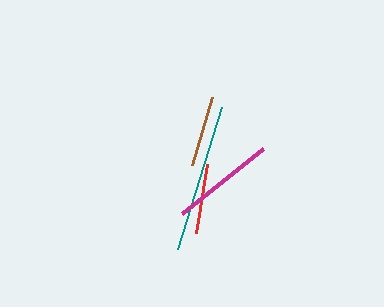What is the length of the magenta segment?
The magenta segment is approximately 104 pixels long.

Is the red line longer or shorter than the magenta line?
The magenta line is longer than the red line.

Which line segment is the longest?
The teal line is the longest at approximately 149 pixels.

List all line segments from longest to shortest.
From longest to shortest: teal, magenta, brown, red.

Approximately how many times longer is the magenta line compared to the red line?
The magenta line is approximately 1.5 times the length of the red line.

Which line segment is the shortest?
The red line is the shortest at approximately 69 pixels.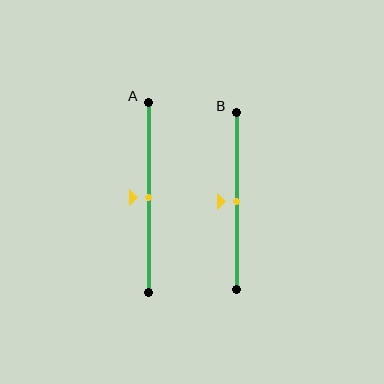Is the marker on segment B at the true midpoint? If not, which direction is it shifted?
Yes, the marker on segment B is at the true midpoint.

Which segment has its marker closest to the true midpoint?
Segment A has its marker closest to the true midpoint.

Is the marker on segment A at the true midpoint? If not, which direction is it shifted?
Yes, the marker on segment A is at the true midpoint.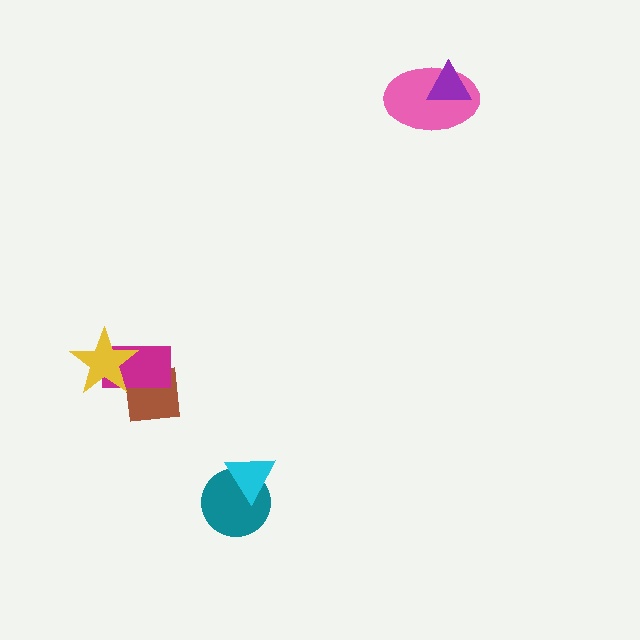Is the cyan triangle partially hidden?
No, no other shape covers it.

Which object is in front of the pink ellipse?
The purple triangle is in front of the pink ellipse.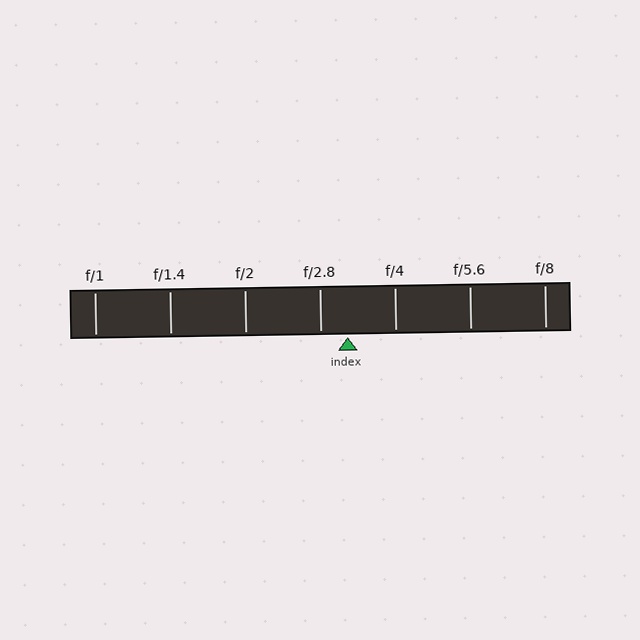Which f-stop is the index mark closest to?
The index mark is closest to f/2.8.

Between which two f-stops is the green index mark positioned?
The index mark is between f/2.8 and f/4.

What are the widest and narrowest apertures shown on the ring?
The widest aperture shown is f/1 and the narrowest is f/8.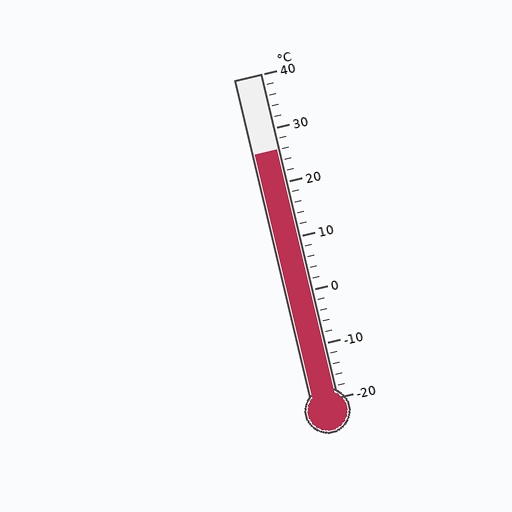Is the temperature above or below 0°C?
The temperature is above 0°C.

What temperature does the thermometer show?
The thermometer shows approximately 26°C.